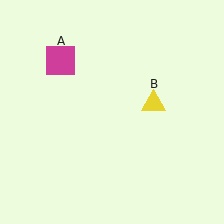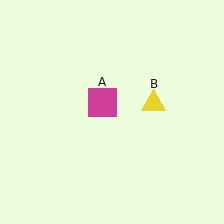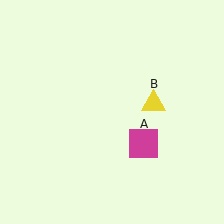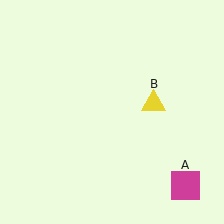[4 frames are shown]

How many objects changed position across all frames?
1 object changed position: magenta square (object A).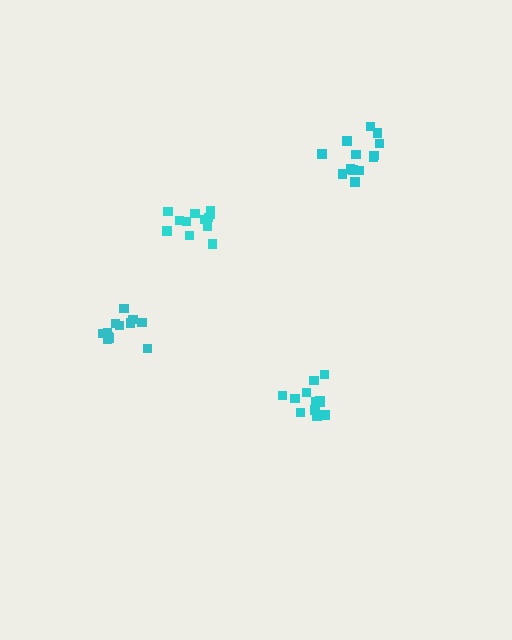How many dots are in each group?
Group 1: 13 dots, Group 2: 12 dots, Group 3: 12 dots, Group 4: 13 dots (50 total).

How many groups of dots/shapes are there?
There are 4 groups.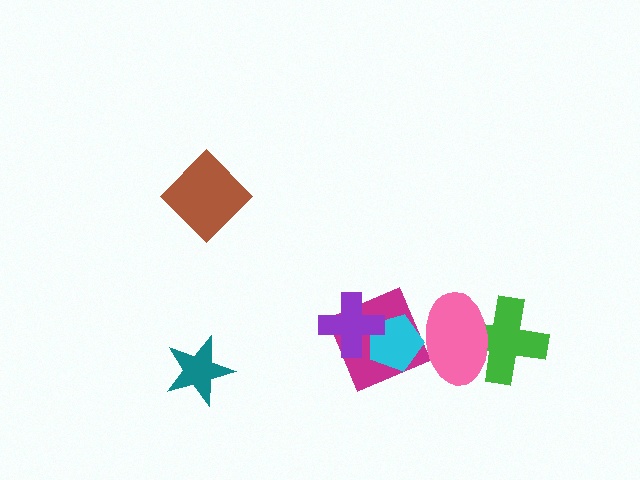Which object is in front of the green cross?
The pink ellipse is in front of the green cross.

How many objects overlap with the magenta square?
3 objects overlap with the magenta square.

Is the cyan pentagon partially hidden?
Yes, it is partially covered by another shape.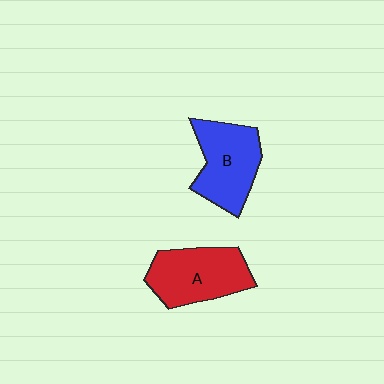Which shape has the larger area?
Shape A (red).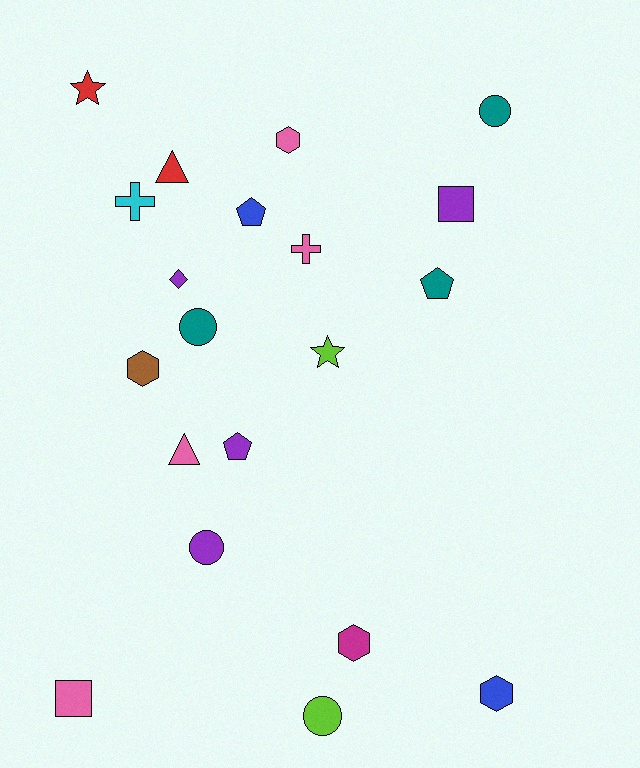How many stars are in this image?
There are 2 stars.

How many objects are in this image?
There are 20 objects.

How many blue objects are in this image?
There are 2 blue objects.